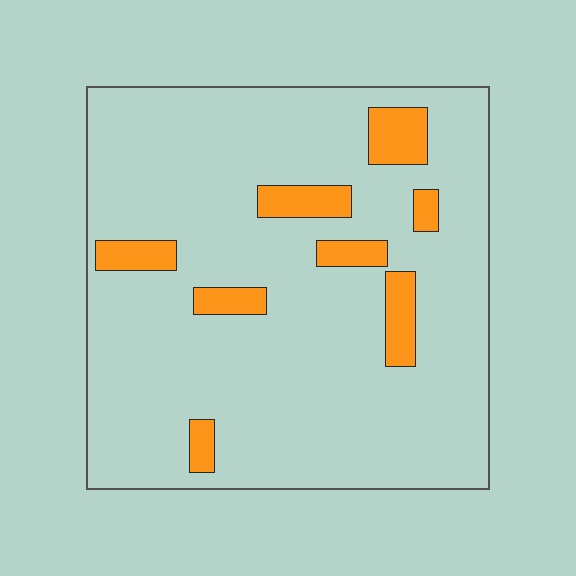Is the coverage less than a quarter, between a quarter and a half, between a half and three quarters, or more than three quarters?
Less than a quarter.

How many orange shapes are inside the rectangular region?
8.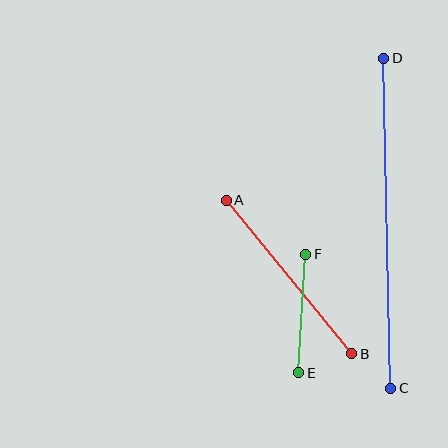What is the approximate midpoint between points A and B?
The midpoint is at approximately (289, 277) pixels.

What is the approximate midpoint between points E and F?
The midpoint is at approximately (302, 313) pixels.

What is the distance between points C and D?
The distance is approximately 330 pixels.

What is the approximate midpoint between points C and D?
The midpoint is at approximately (387, 223) pixels.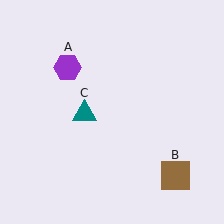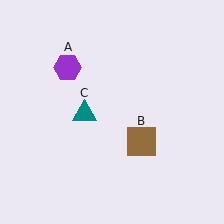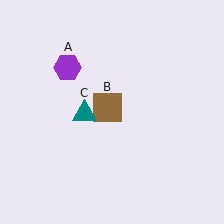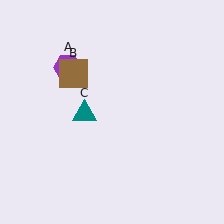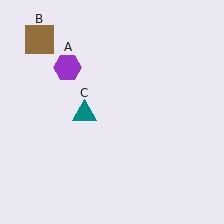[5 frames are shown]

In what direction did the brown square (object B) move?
The brown square (object B) moved up and to the left.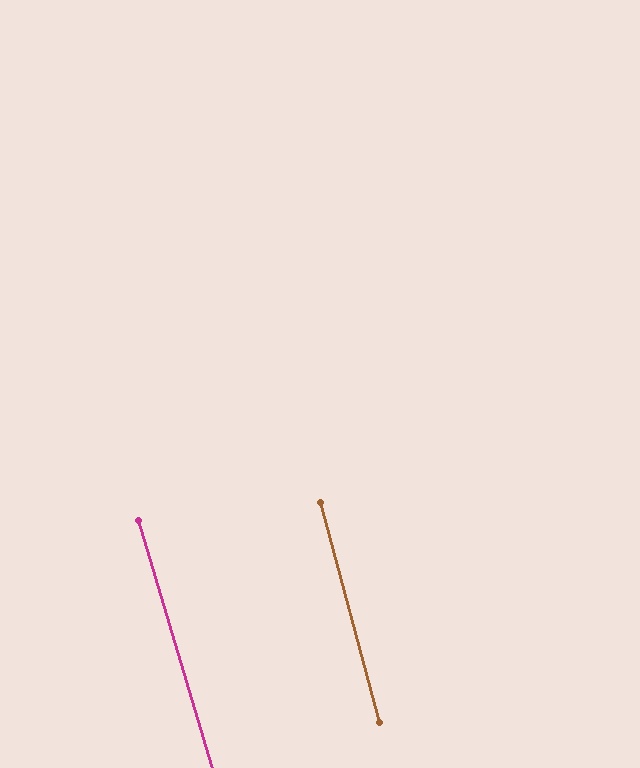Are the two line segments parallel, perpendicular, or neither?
Parallel — their directions differ by only 1.7°.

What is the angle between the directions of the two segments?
Approximately 2 degrees.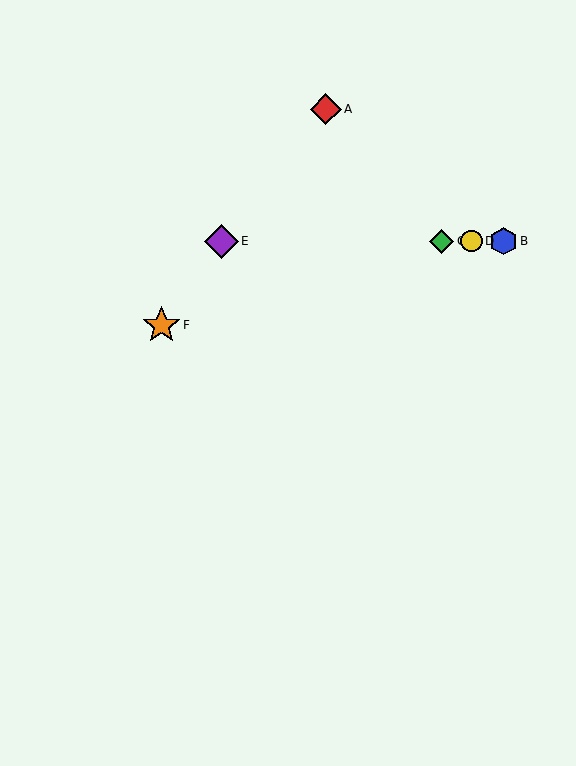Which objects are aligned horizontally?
Objects B, C, D, E are aligned horizontally.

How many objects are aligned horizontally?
4 objects (B, C, D, E) are aligned horizontally.